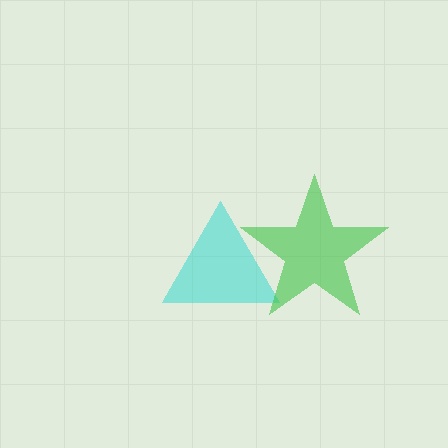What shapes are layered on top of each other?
The layered shapes are: a cyan triangle, a green star.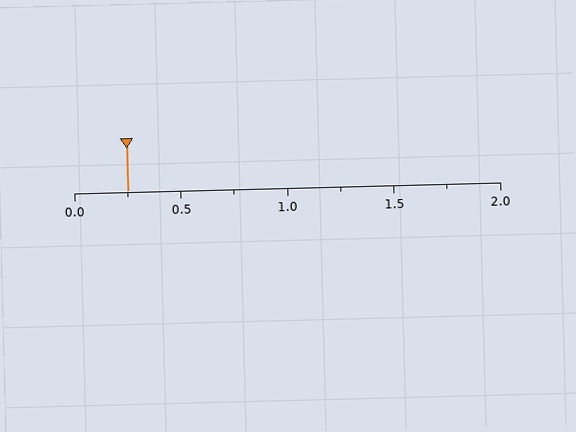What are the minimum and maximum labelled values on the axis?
The axis runs from 0.0 to 2.0.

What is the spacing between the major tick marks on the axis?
The major ticks are spaced 0.5 apart.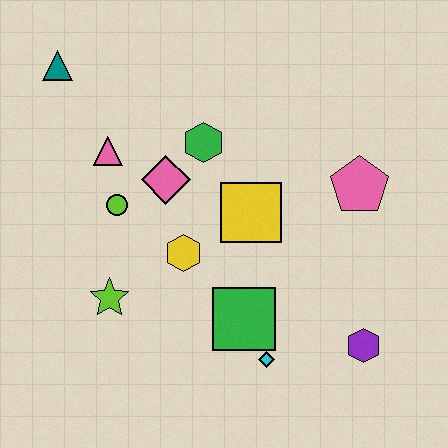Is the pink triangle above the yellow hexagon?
Yes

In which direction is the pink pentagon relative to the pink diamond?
The pink pentagon is to the right of the pink diamond.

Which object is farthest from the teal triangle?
The purple hexagon is farthest from the teal triangle.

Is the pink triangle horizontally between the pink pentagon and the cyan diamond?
No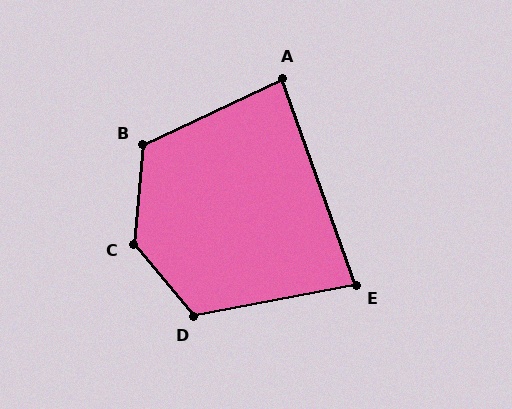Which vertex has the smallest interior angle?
E, at approximately 81 degrees.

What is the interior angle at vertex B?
Approximately 120 degrees (obtuse).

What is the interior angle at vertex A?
Approximately 85 degrees (acute).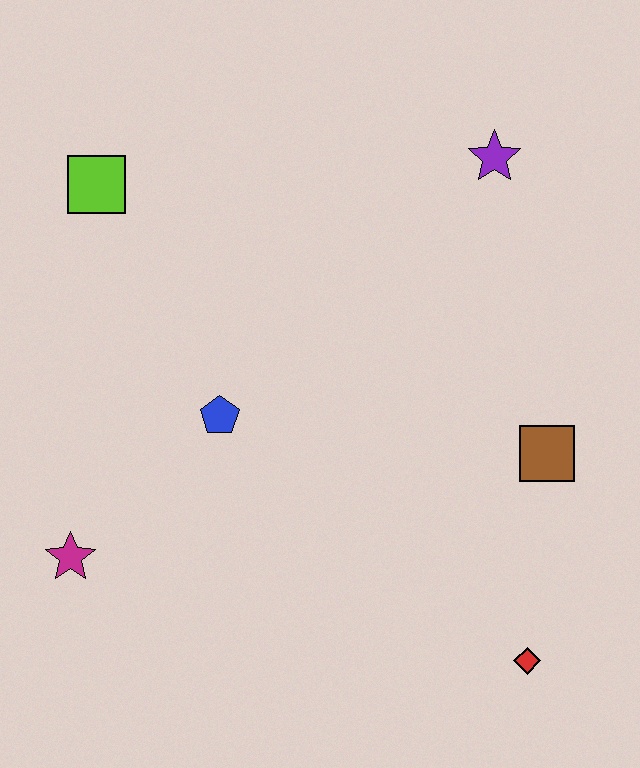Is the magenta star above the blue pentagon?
No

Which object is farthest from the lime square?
The red diamond is farthest from the lime square.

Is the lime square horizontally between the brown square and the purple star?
No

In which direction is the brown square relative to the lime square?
The brown square is to the right of the lime square.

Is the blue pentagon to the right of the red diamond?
No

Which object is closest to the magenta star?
The blue pentagon is closest to the magenta star.